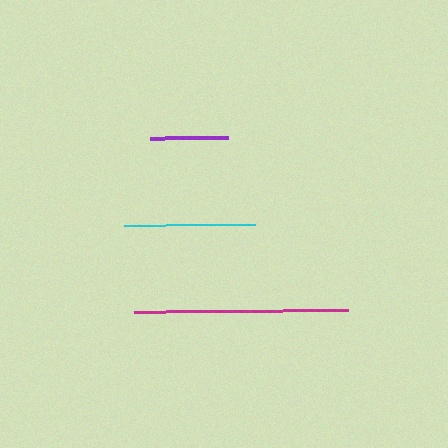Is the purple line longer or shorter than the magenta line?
The magenta line is longer than the purple line.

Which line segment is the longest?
The magenta line is the longest at approximately 214 pixels.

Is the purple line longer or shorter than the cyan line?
The cyan line is longer than the purple line.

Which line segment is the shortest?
The purple line is the shortest at approximately 78 pixels.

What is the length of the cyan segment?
The cyan segment is approximately 131 pixels long.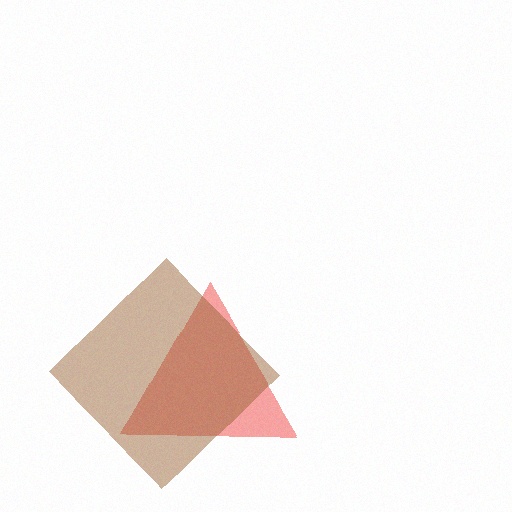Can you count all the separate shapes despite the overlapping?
Yes, there are 2 separate shapes.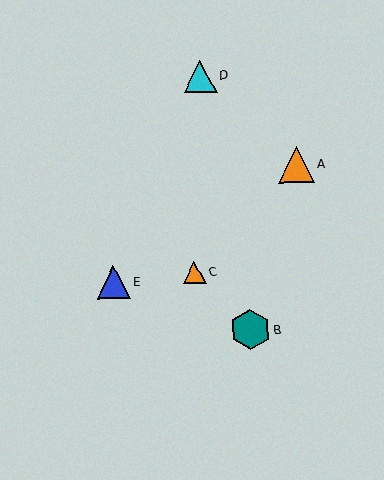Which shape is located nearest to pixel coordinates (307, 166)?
The orange triangle (labeled A) at (296, 164) is nearest to that location.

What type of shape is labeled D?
Shape D is a cyan triangle.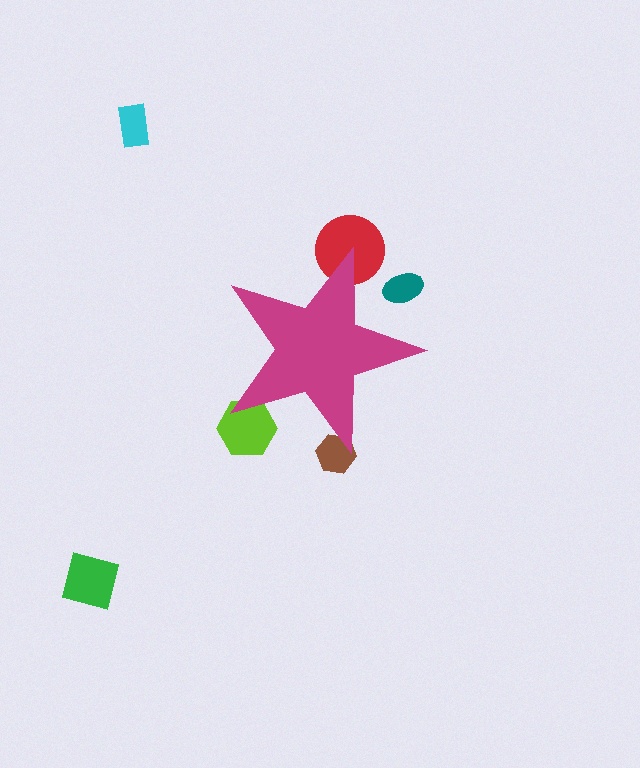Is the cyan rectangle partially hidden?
No, the cyan rectangle is fully visible.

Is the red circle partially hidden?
Yes, the red circle is partially hidden behind the magenta star.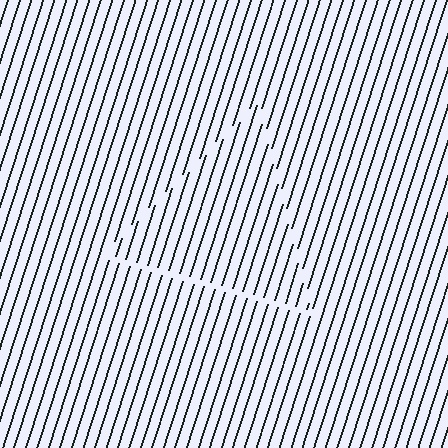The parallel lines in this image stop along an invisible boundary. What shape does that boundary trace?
An illusory triangle. The interior of the shape contains the same grating, shifted by half a period — the contour is defined by the phase discontinuity where line-ends from the inner and outer gratings abut.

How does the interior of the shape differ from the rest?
The interior of the shape contains the same grating, shifted by half a period — the contour is defined by the phase discontinuity where line-ends from the inner and outer gratings abut.